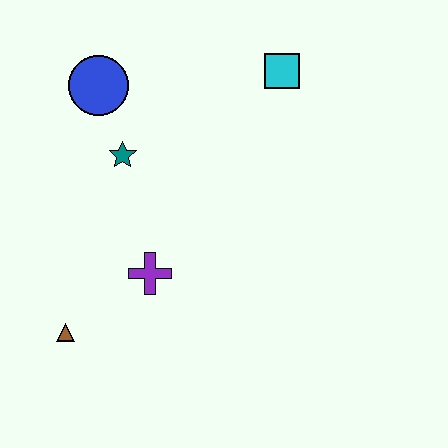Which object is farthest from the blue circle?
The brown triangle is farthest from the blue circle.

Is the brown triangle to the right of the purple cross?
No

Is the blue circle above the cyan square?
No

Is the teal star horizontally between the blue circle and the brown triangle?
No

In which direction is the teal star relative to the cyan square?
The teal star is to the left of the cyan square.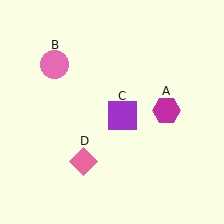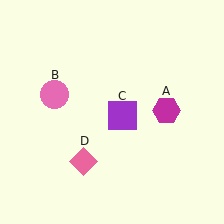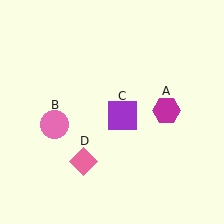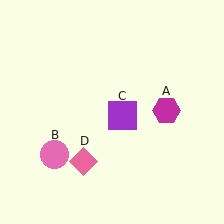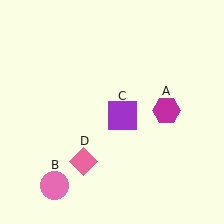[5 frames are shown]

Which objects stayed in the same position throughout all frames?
Magenta hexagon (object A) and purple square (object C) and pink diamond (object D) remained stationary.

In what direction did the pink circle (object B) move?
The pink circle (object B) moved down.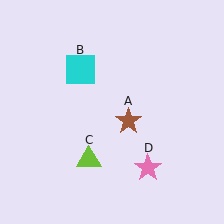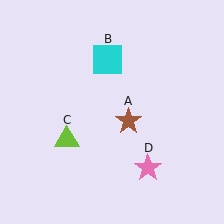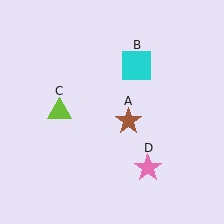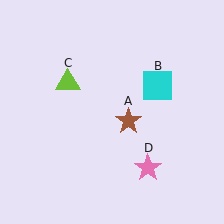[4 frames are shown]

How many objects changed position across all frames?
2 objects changed position: cyan square (object B), lime triangle (object C).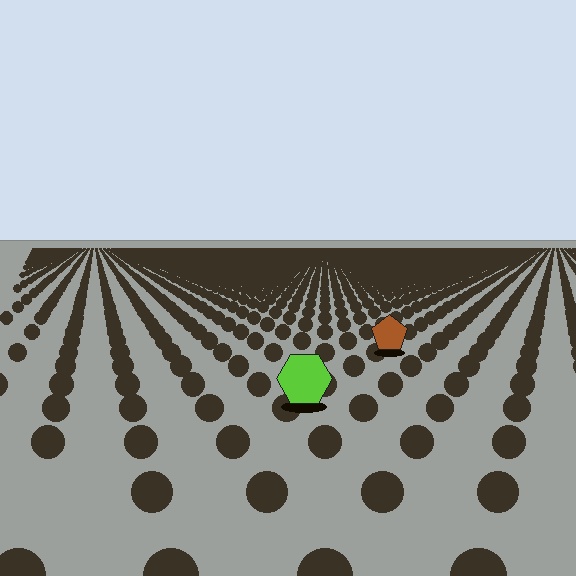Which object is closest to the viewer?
The lime hexagon is closest. The texture marks near it are larger and more spread out.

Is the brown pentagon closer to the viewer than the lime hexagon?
No. The lime hexagon is closer — you can tell from the texture gradient: the ground texture is coarser near it.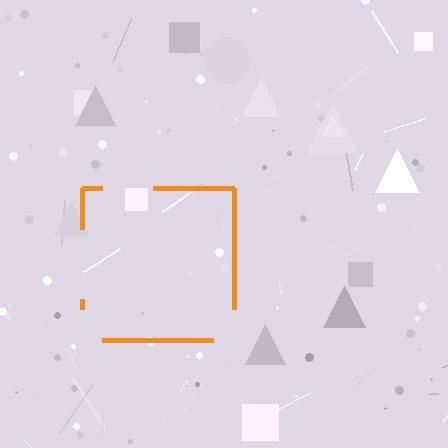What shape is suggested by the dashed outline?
The dashed outline suggests a square.